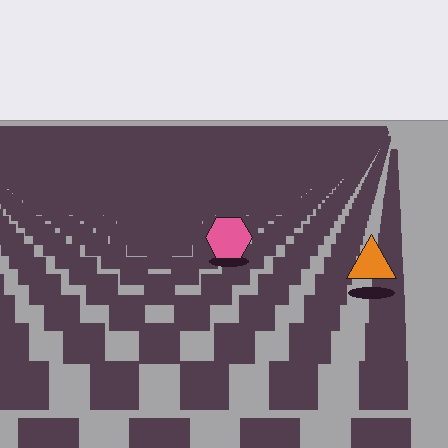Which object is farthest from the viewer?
The pink hexagon is farthest from the viewer. It appears smaller and the ground texture around it is denser.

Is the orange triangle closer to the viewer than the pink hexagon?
Yes. The orange triangle is closer — you can tell from the texture gradient: the ground texture is coarser near it.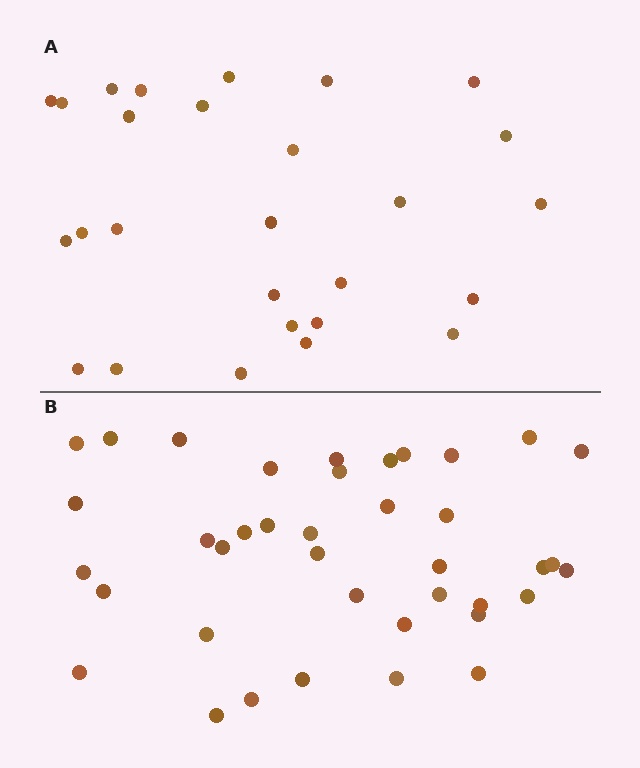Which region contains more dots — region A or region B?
Region B (the bottom region) has more dots.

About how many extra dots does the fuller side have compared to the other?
Region B has roughly 12 or so more dots than region A.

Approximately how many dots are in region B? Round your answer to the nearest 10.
About 40 dots. (The exact count is 39, which rounds to 40.)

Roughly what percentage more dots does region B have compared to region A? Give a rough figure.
About 45% more.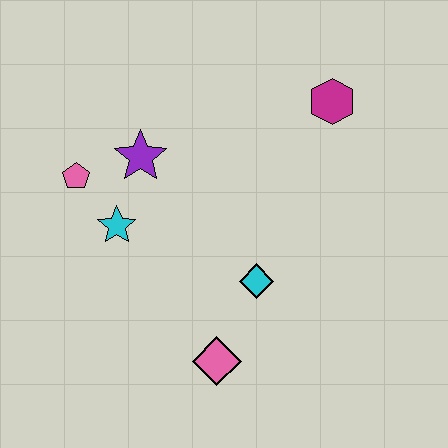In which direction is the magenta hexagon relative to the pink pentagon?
The magenta hexagon is to the right of the pink pentagon.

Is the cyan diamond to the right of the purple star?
Yes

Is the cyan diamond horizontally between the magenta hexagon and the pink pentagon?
Yes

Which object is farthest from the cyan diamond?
The pink pentagon is farthest from the cyan diamond.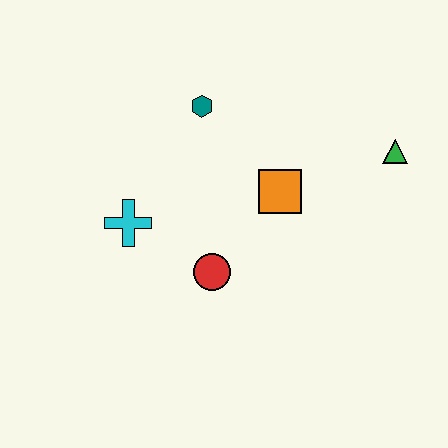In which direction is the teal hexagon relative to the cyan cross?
The teal hexagon is above the cyan cross.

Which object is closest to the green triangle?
The orange square is closest to the green triangle.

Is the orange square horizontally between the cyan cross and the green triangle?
Yes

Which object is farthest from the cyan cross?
The green triangle is farthest from the cyan cross.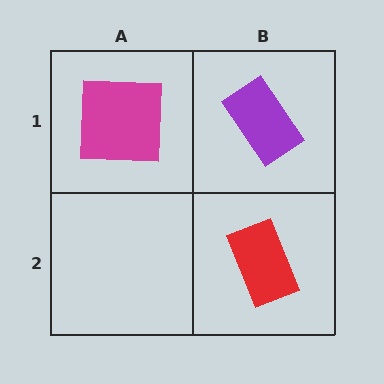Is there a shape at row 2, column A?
No, that cell is empty.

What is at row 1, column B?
A purple rectangle.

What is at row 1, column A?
A magenta square.